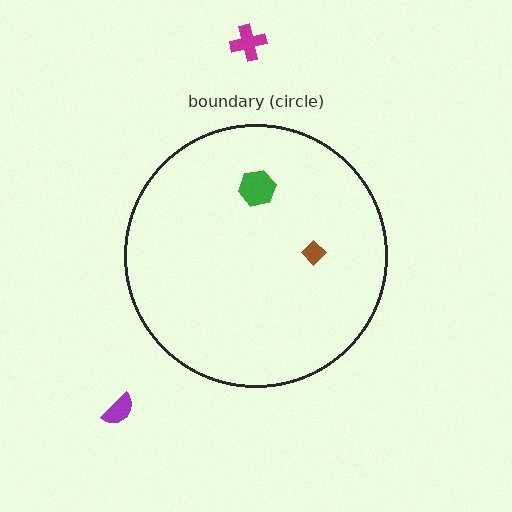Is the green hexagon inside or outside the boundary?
Inside.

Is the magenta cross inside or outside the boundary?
Outside.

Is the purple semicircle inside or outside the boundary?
Outside.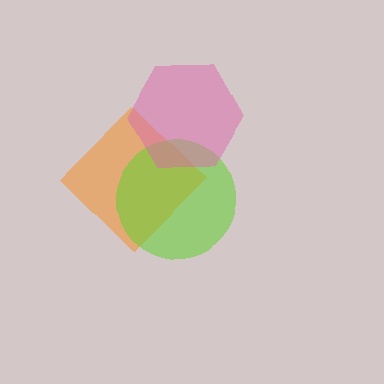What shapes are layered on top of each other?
The layered shapes are: an orange diamond, a lime circle, a pink hexagon.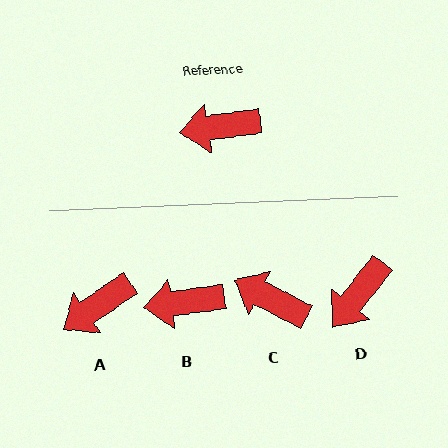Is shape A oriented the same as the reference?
No, it is off by about 26 degrees.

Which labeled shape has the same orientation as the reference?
B.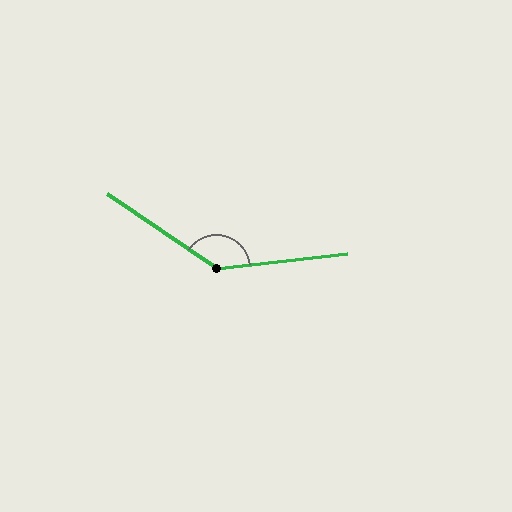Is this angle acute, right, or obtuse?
It is obtuse.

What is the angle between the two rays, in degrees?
Approximately 139 degrees.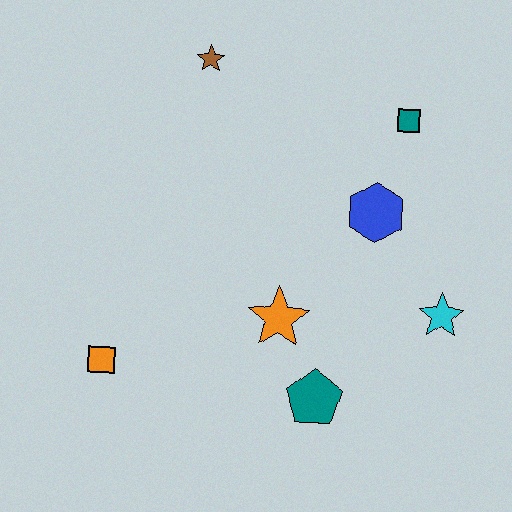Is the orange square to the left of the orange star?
Yes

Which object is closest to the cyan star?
The blue hexagon is closest to the cyan star.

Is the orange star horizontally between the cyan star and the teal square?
No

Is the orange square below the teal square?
Yes